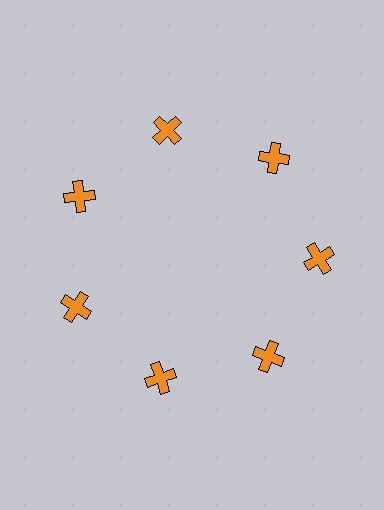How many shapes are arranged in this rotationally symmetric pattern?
There are 7 shapes, arranged in 7 groups of 1.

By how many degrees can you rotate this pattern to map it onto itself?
The pattern maps onto itself every 51 degrees of rotation.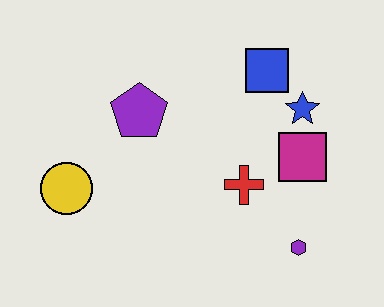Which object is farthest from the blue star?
The yellow circle is farthest from the blue star.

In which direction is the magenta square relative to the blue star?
The magenta square is below the blue star.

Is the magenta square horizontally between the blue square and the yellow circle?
No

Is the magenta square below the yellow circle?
No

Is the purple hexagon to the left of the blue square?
No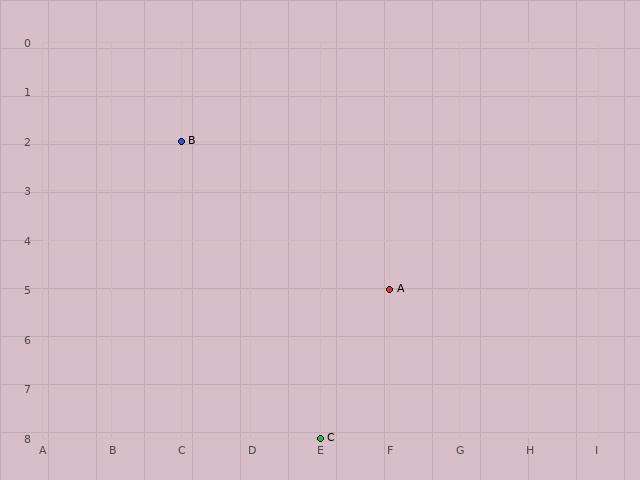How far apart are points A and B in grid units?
Points A and B are 3 columns and 3 rows apart (about 4.2 grid units diagonally).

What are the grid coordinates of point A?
Point A is at grid coordinates (F, 5).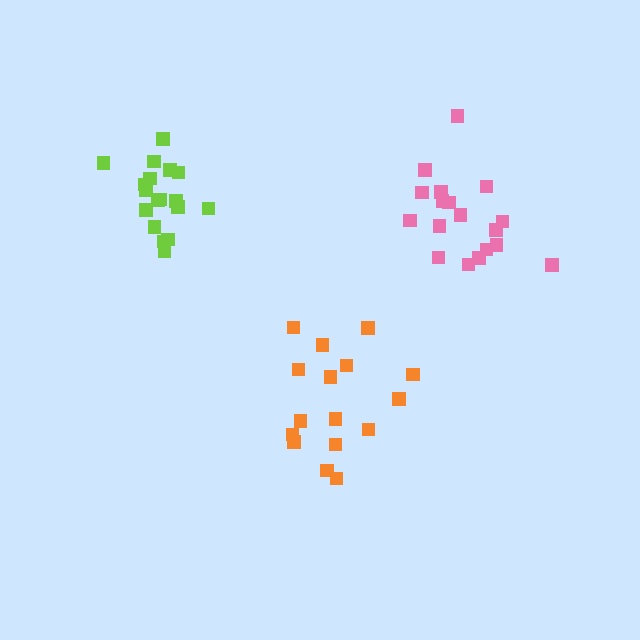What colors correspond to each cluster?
The clusters are colored: pink, orange, lime.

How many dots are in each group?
Group 1: 18 dots, Group 2: 16 dots, Group 3: 18 dots (52 total).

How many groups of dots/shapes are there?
There are 3 groups.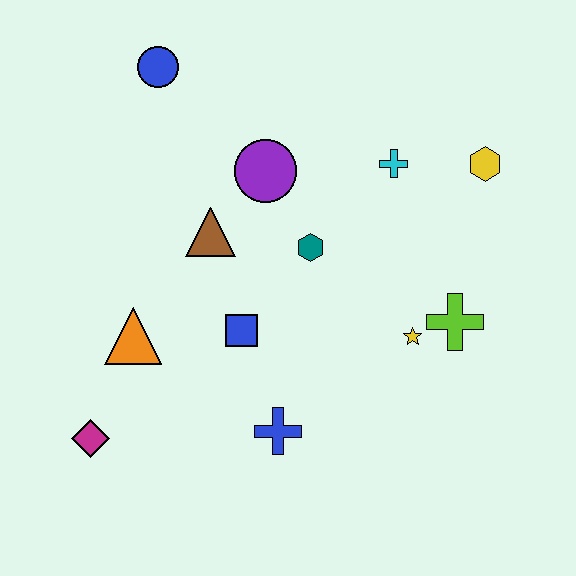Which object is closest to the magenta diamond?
The orange triangle is closest to the magenta diamond.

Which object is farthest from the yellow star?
The blue circle is farthest from the yellow star.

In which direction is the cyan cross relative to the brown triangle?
The cyan cross is to the right of the brown triangle.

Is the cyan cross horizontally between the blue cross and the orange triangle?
No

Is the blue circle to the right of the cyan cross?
No